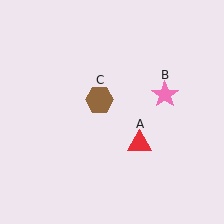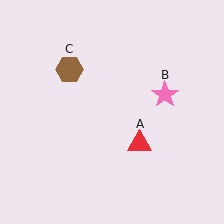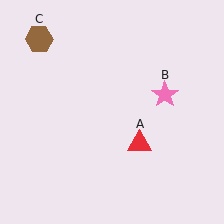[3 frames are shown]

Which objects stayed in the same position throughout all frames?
Red triangle (object A) and pink star (object B) remained stationary.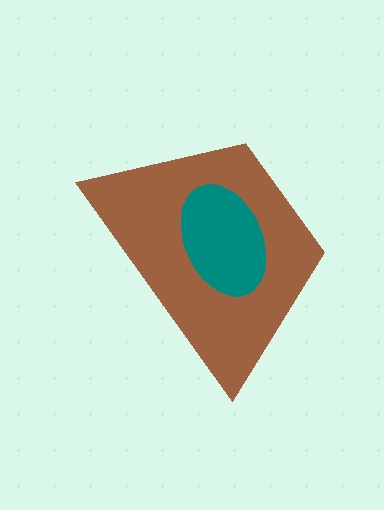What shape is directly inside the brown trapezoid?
The teal ellipse.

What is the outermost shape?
The brown trapezoid.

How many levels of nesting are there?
2.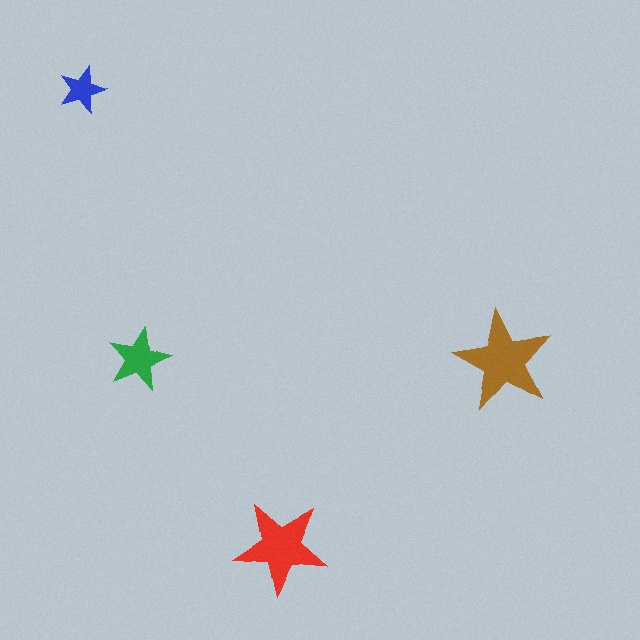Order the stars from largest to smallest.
the brown one, the red one, the green one, the blue one.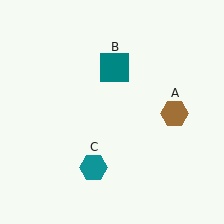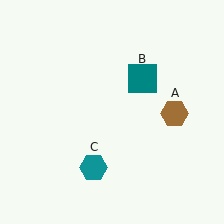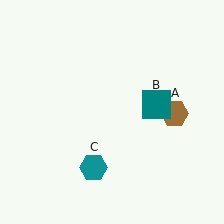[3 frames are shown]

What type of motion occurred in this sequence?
The teal square (object B) rotated clockwise around the center of the scene.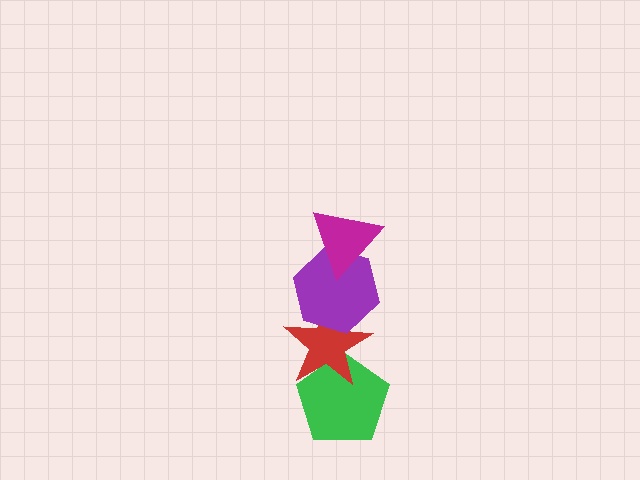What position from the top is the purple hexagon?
The purple hexagon is 2nd from the top.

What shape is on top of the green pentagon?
The red star is on top of the green pentagon.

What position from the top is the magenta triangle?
The magenta triangle is 1st from the top.